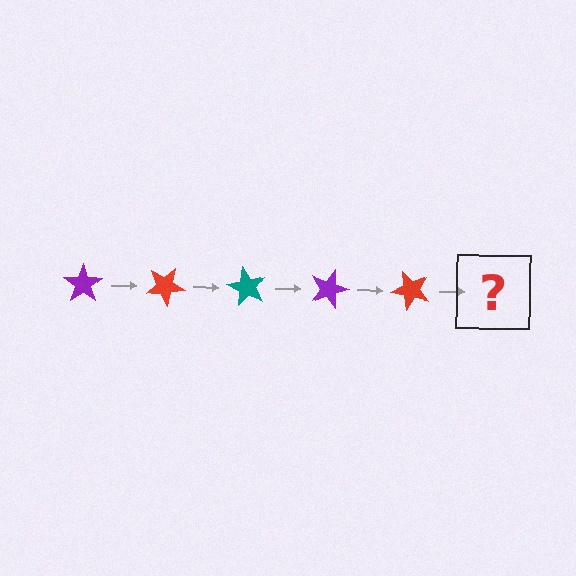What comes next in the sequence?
The next element should be a teal star, rotated 150 degrees from the start.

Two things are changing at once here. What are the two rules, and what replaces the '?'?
The two rules are that it rotates 30 degrees each step and the color cycles through purple, red, and teal. The '?' should be a teal star, rotated 150 degrees from the start.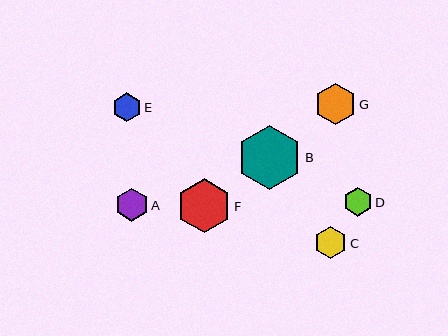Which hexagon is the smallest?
Hexagon D is the smallest with a size of approximately 29 pixels.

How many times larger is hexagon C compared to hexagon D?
Hexagon C is approximately 1.1 times the size of hexagon D.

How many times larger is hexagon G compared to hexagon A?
Hexagon G is approximately 1.3 times the size of hexagon A.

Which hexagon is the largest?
Hexagon B is the largest with a size of approximately 64 pixels.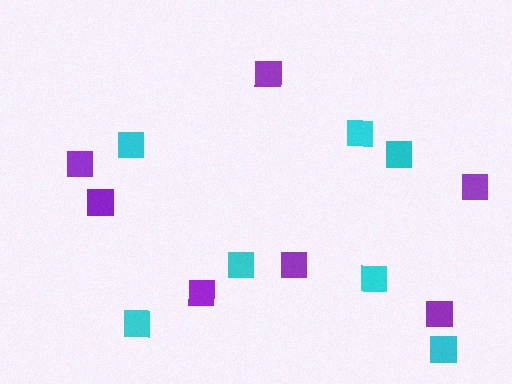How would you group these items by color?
There are 2 groups: one group of purple squares (7) and one group of cyan squares (7).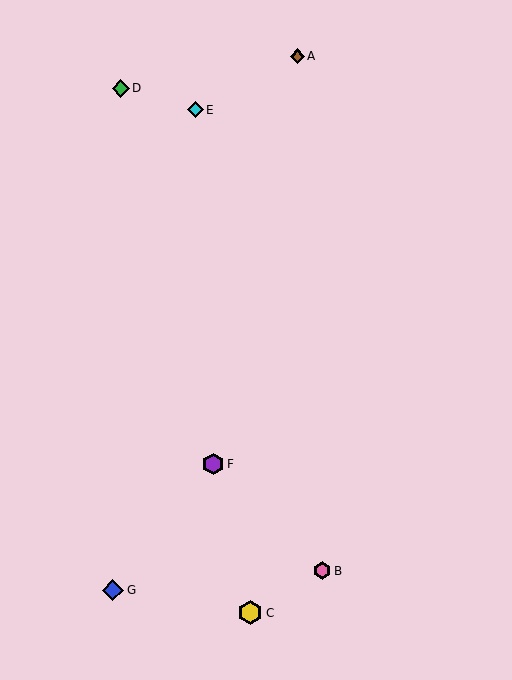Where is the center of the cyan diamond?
The center of the cyan diamond is at (195, 110).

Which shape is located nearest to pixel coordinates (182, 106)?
The cyan diamond (labeled E) at (195, 110) is nearest to that location.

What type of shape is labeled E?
Shape E is a cyan diamond.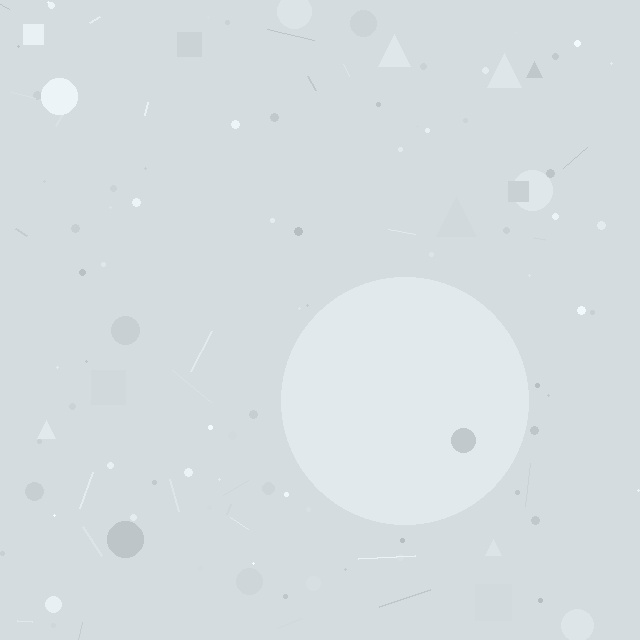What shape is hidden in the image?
A circle is hidden in the image.